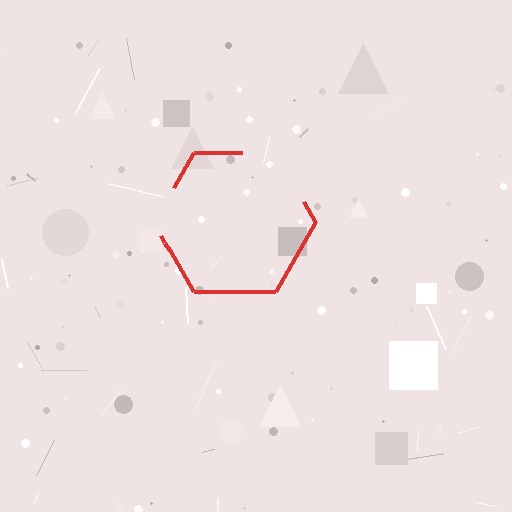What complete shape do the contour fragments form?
The contour fragments form a hexagon.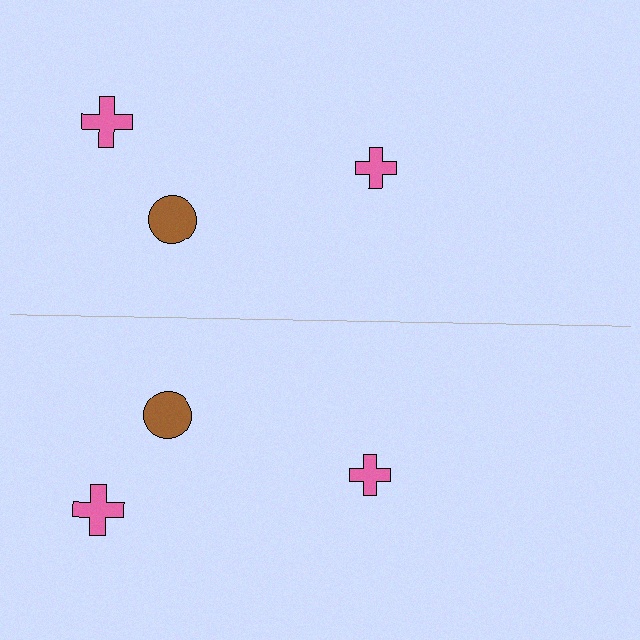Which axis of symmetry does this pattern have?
The pattern has a horizontal axis of symmetry running through the center of the image.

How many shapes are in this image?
There are 6 shapes in this image.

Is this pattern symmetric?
Yes, this pattern has bilateral (reflection) symmetry.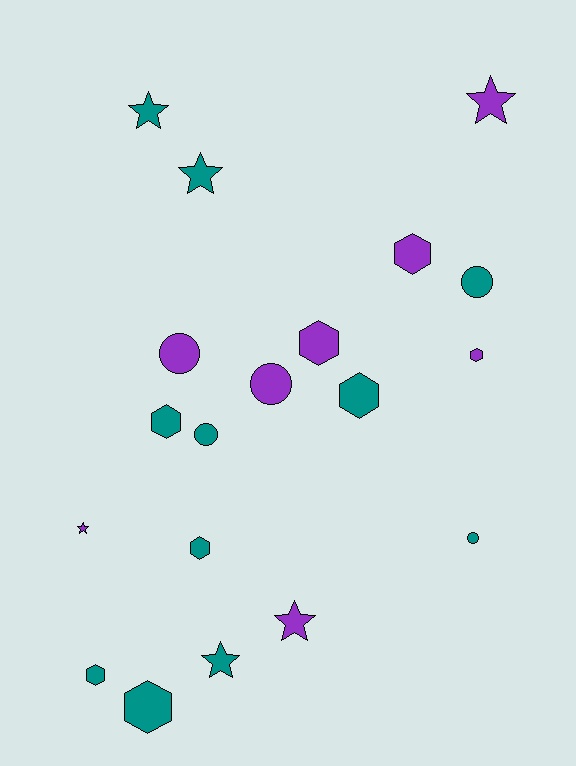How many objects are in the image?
There are 19 objects.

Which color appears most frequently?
Teal, with 11 objects.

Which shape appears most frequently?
Hexagon, with 8 objects.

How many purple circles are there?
There are 2 purple circles.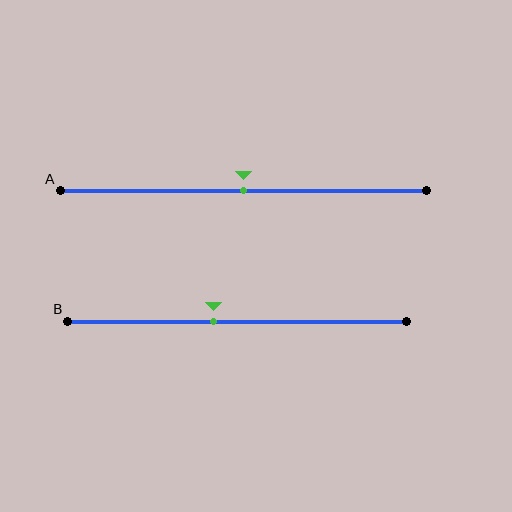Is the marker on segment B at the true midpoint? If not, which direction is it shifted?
No, the marker on segment B is shifted to the left by about 7% of the segment length.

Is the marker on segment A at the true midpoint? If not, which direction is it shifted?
Yes, the marker on segment A is at the true midpoint.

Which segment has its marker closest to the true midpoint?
Segment A has its marker closest to the true midpoint.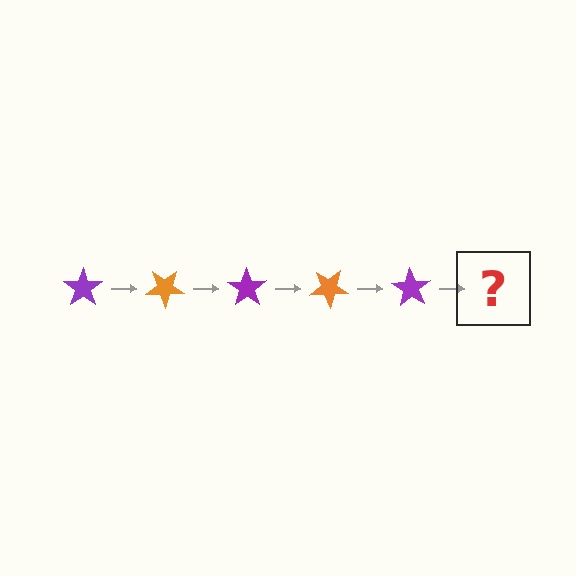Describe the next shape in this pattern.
It should be an orange star, rotated 175 degrees from the start.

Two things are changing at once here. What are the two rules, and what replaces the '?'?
The two rules are that it rotates 35 degrees each step and the color cycles through purple and orange. The '?' should be an orange star, rotated 175 degrees from the start.